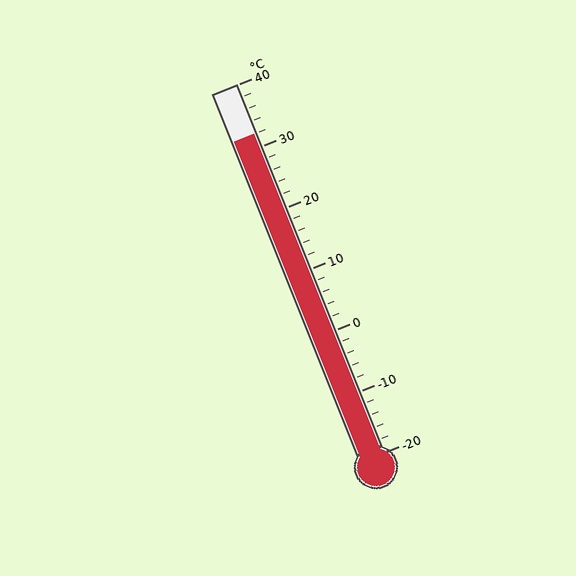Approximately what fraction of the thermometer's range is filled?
The thermometer is filled to approximately 85% of its range.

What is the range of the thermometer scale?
The thermometer scale ranges from -20°C to 40°C.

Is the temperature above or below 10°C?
The temperature is above 10°C.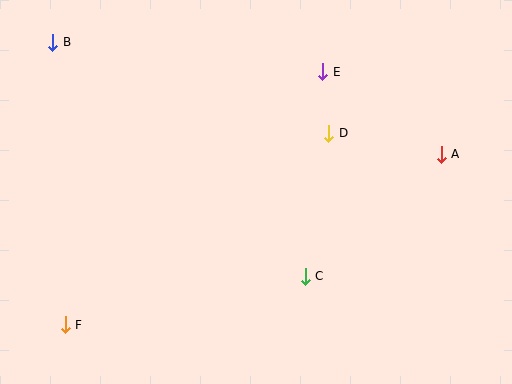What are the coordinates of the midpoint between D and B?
The midpoint between D and B is at (191, 88).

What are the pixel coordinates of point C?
Point C is at (305, 276).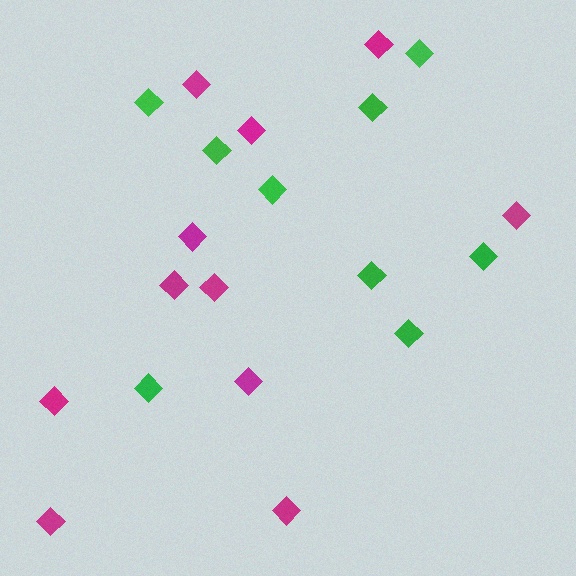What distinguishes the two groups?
There are 2 groups: one group of green diamonds (9) and one group of magenta diamonds (11).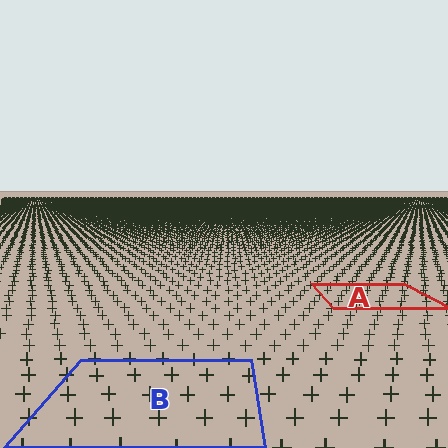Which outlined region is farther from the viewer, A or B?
Region A is farther from the viewer — the texture elements inside it appear smaller and more densely packed.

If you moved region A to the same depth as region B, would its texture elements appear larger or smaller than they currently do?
They would appear larger. At a closer depth, the same texture elements are projected at a bigger on-screen size.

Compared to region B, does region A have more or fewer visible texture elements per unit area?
Region A has more texture elements per unit area — they are packed more densely because it is farther away.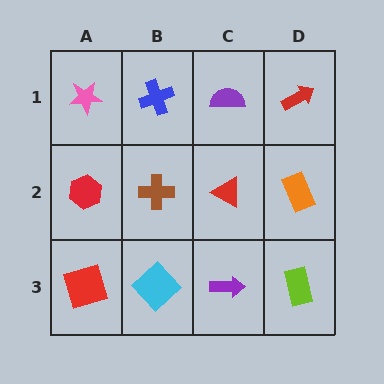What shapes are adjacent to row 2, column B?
A blue cross (row 1, column B), a cyan diamond (row 3, column B), a red hexagon (row 2, column A), a red triangle (row 2, column C).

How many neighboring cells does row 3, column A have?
2.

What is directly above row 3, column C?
A red triangle.